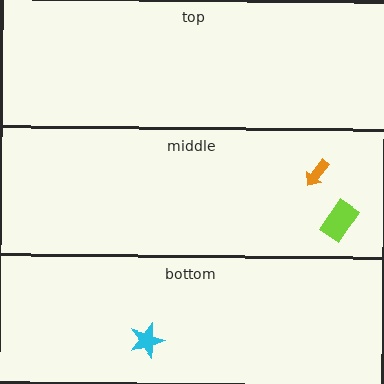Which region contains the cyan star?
The bottom region.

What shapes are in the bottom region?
The cyan star.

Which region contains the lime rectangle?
The middle region.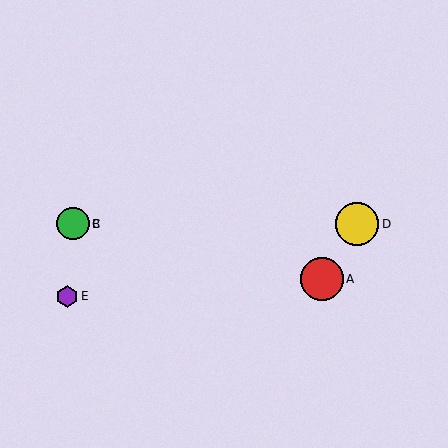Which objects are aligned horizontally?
Objects B, C, D are aligned horizontally.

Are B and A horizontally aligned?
No, B is at y≈224 and A is at y≈279.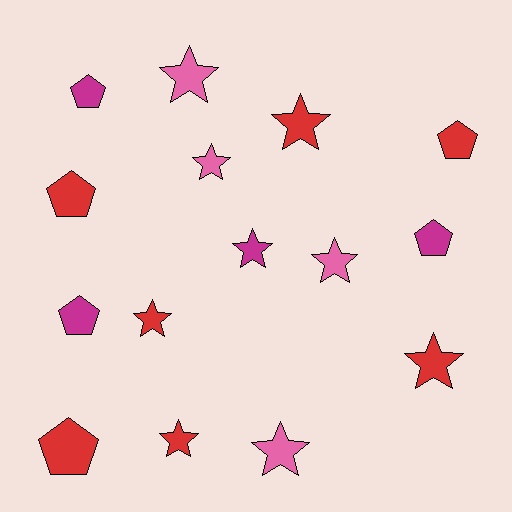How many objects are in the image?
There are 15 objects.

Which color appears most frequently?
Red, with 7 objects.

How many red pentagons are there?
There are 3 red pentagons.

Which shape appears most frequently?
Star, with 9 objects.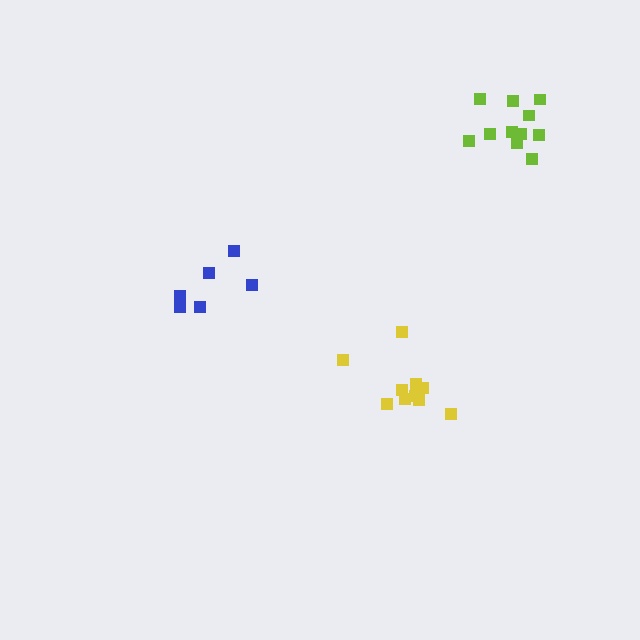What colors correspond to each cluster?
The clusters are colored: blue, yellow, lime.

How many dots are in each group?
Group 1: 6 dots, Group 2: 10 dots, Group 3: 11 dots (27 total).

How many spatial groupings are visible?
There are 3 spatial groupings.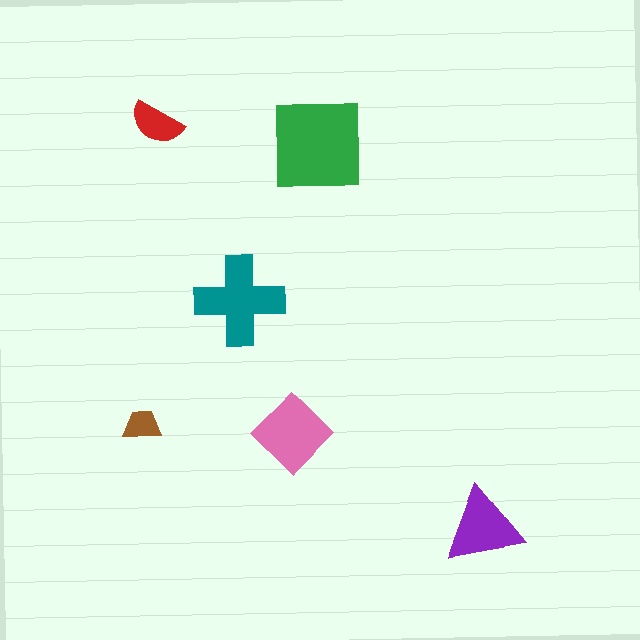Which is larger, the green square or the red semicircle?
The green square.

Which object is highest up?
The red semicircle is topmost.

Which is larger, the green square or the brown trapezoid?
The green square.